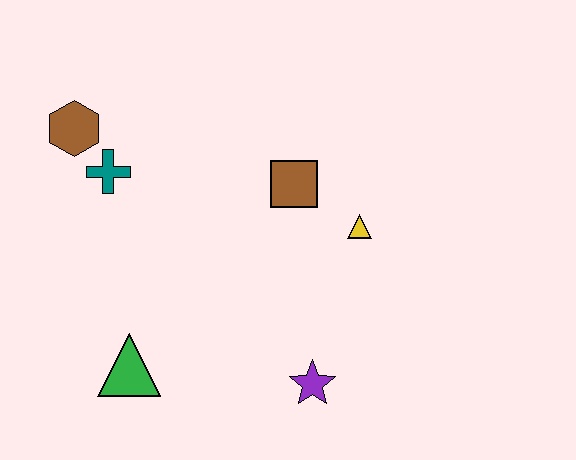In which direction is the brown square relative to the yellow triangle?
The brown square is to the left of the yellow triangle.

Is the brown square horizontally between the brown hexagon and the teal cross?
No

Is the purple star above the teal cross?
No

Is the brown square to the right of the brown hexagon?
Yes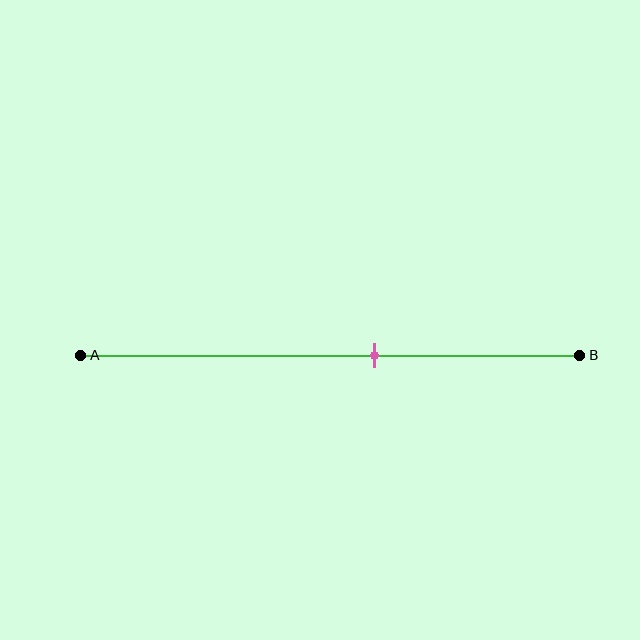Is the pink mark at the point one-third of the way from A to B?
No, the mark is at about 60% from A, not at the 33% one-third point.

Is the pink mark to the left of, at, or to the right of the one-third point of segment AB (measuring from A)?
The pink mark is to the right of the one-third point of segment AB.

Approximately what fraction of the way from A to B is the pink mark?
The pink mark is approximately 60% of the way from A to B.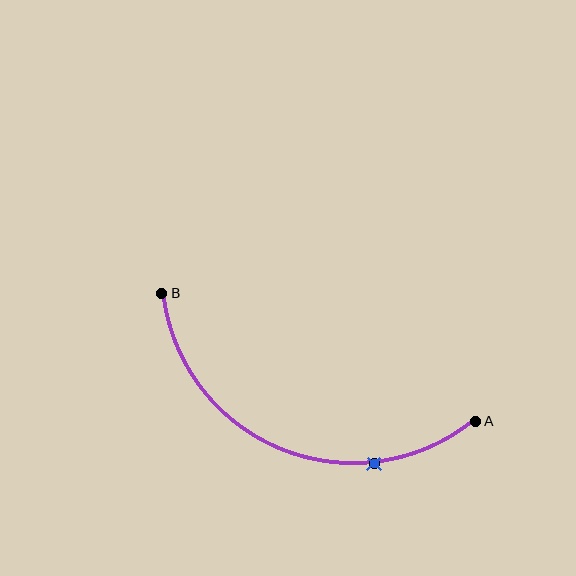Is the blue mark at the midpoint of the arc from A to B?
No. The blue mark lies on the arc but is closer to endpoint A. The arc midpoint would be at the point on the curve equidistant along the arc from both A and B.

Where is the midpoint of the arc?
The arc midpoint is the point on the curve farthest from the straight line joining A and B. It sits below that line.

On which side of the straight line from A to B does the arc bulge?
The arc bulges below the straight line connecting A and B.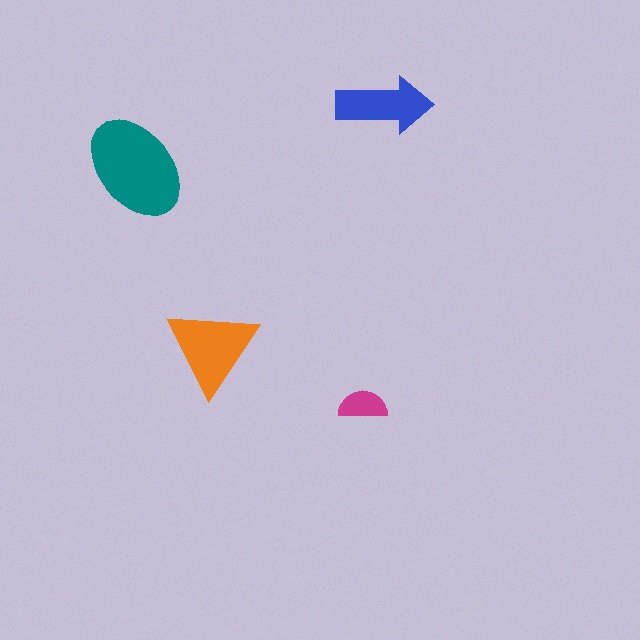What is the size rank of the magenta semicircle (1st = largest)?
4th.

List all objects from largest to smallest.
The teal ellipse, the orange triangle, the blue arrow, the magenta semicircle.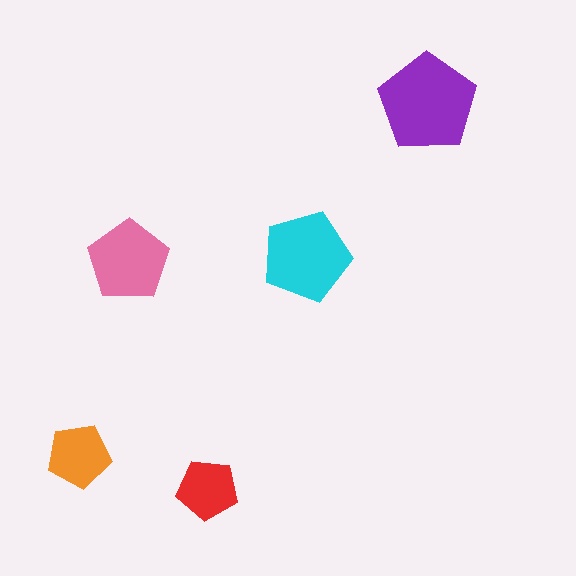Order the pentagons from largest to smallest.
the purple one, the cyan one, the pink one, the orange one, the red one.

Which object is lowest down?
The red pentagon is bottommost.